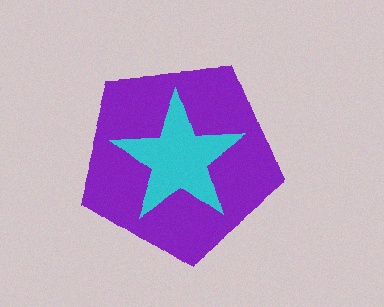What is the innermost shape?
The cyan star.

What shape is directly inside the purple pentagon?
The cyan star.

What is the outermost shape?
The purple pentagon.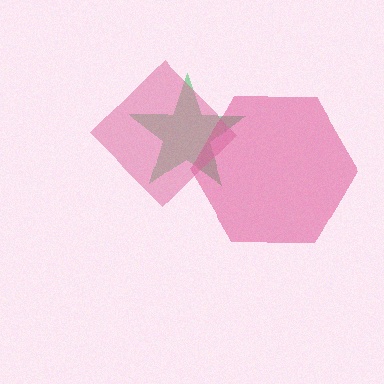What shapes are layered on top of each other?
The layered shapes are: a green star, a magenta hexagon, a pink diamond.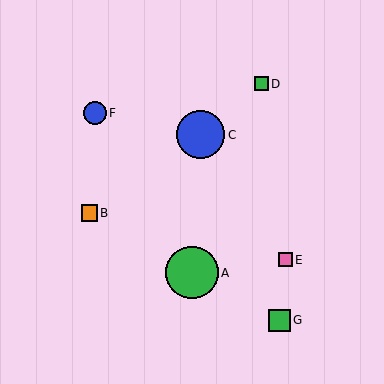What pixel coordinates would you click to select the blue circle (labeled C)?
Click at (200, 135) to select the blue circle C.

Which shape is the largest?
The green circle (labeled A) is the largest.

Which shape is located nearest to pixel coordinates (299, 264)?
The pink square (labeled E) at (285, 260) is nearest to that location.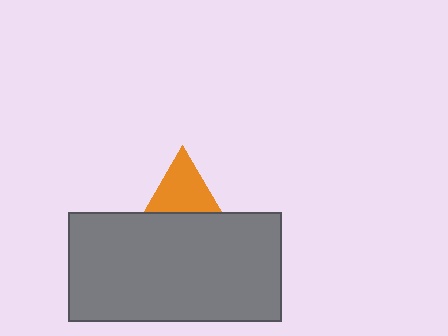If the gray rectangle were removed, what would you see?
You would see the complete orange triangle.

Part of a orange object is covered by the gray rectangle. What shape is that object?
It is a triangle.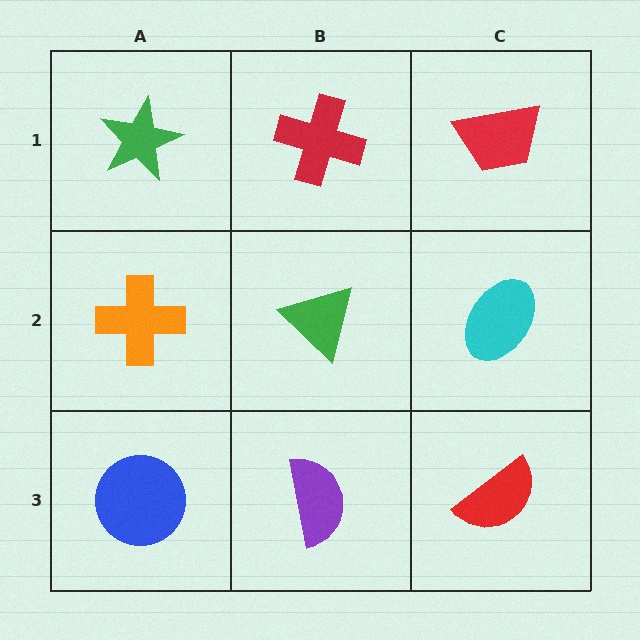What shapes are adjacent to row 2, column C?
A red trapezoid (row 1, column C), a red semicircle (row 3, column C), a green triangle (row 2, column B).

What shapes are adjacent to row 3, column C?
A cyan ellipse (row 2, column C), a purple semicircle (row 3, column B).